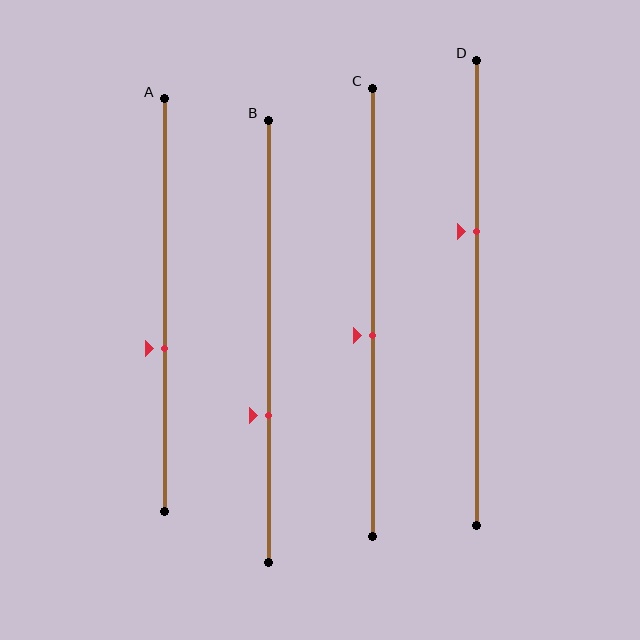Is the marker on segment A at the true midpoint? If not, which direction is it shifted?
No, the marker on segment A is shifted downward by about 11% of the segment length.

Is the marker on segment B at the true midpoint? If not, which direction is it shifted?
No, the marker on segment B is shifted downward by about 17% of the segment length.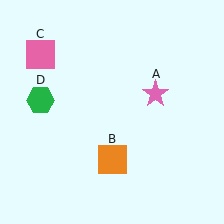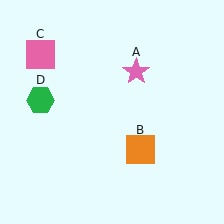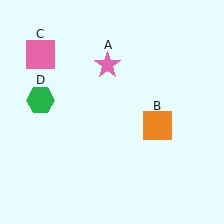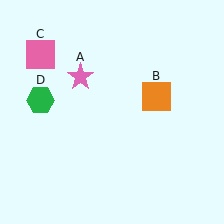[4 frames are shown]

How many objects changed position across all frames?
2 objects changed position: pink star (object A), orange square (object B).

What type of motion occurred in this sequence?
The pink star (object A), orange square (object B) rotated counterclockwise around the center of the scene.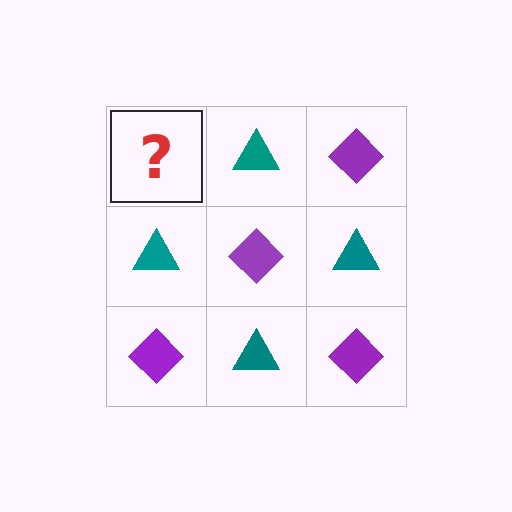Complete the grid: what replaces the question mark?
The question mark should be replaced with a purple diamond.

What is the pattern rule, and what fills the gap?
The rule is that it alternates purple diamond and teal triangle in a checkerboard pattern. The gap should be filled with a purple diamond.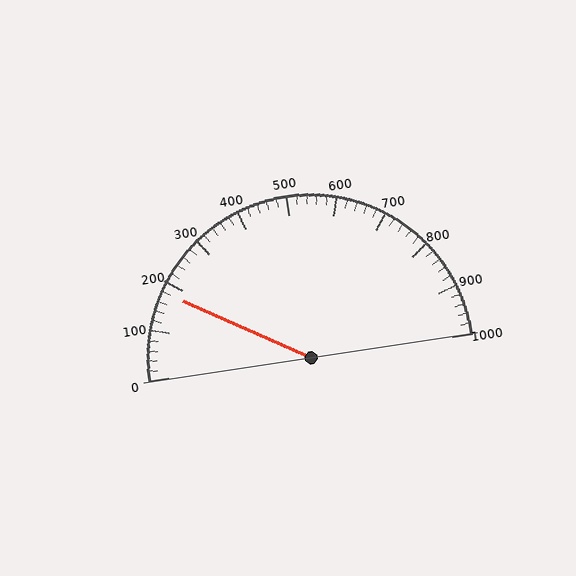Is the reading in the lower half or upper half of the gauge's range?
The reading is in the lower half of the range (0 to 1000).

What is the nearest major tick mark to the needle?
The nearest major tick mark is 200.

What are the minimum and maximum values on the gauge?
The gauge ranges from 0 to 1000.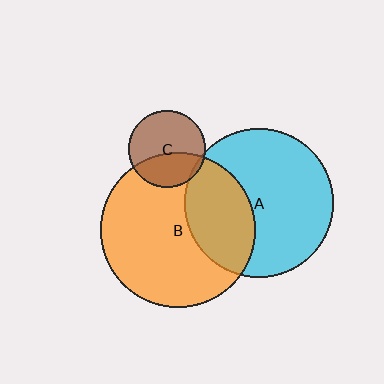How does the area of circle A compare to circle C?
Approximately 3.7 times.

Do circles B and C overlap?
Yes.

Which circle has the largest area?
Circle B (orange).